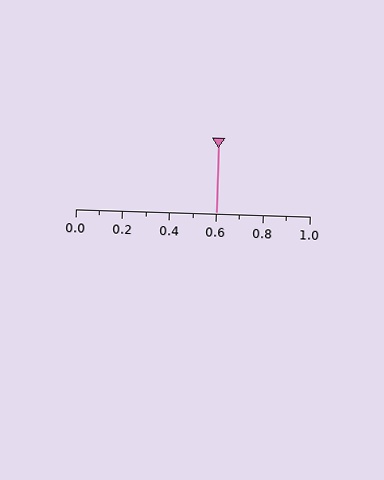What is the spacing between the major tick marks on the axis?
The major ticks are spaced 0.2 apart.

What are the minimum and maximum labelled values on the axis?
The axis runs from 0.0 to 1.0.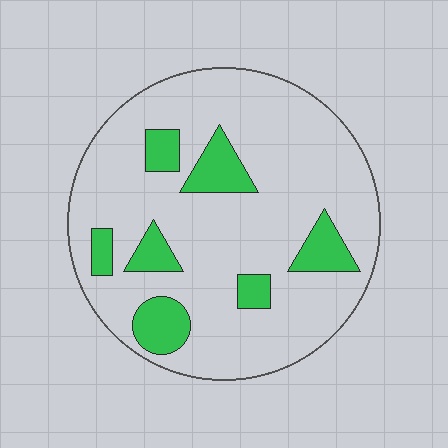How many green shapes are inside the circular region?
7.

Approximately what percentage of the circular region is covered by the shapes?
Approximately 15%.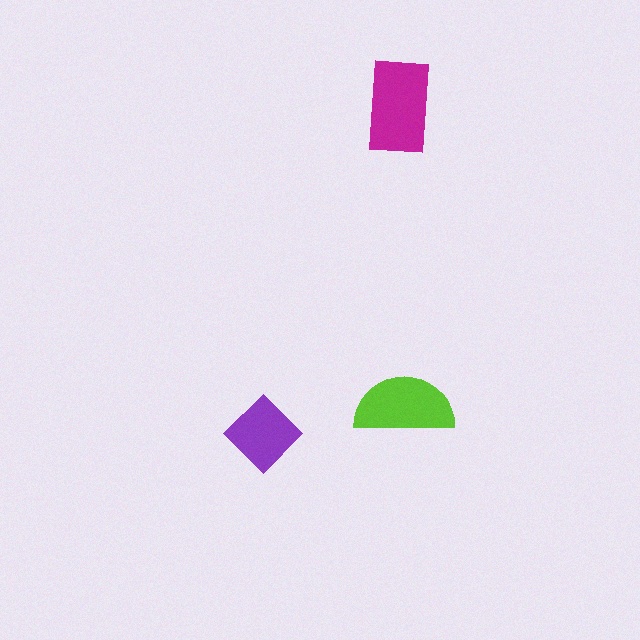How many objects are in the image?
There are 3 objects in the image.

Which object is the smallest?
The purple diamond.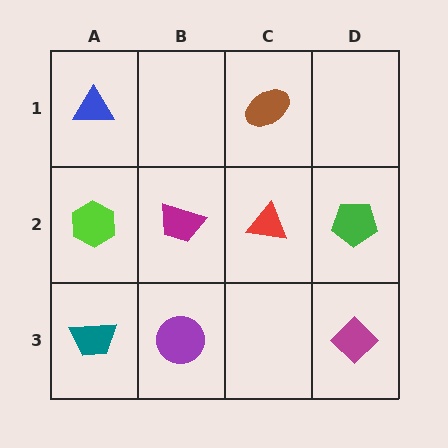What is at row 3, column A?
A teal trapezoid.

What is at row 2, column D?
A green pentagon.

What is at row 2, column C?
A red triangle.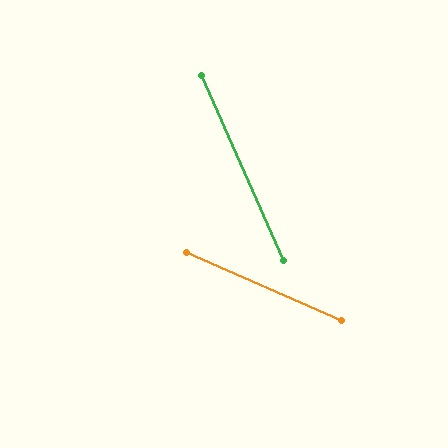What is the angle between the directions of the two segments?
Approximately 42 degrees.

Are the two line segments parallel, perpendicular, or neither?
Neither parallel nor perpendicular — they differ by about 42°.